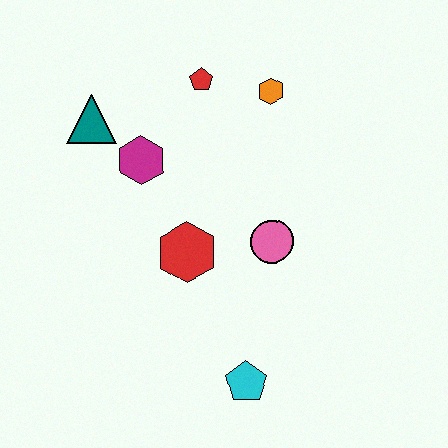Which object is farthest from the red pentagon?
The cyan pentagon is farthest from the red pentagon.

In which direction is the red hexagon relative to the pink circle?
The red hexagon is to the left of the pink circle.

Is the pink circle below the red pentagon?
Yes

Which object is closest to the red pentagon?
The orange hexagon is closest to the red pentagon.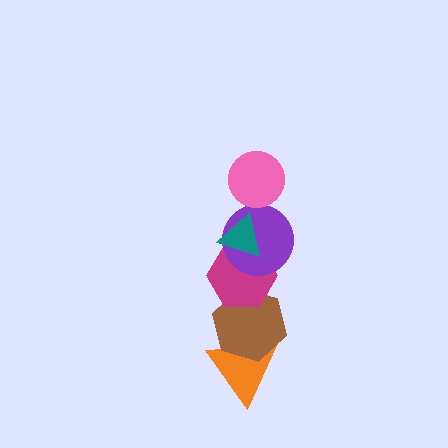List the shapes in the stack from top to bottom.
From top to bottom: the pink circle, the teal triangle, the purple circle, the magenta hexagon, the brown hexagon, the orange triangle.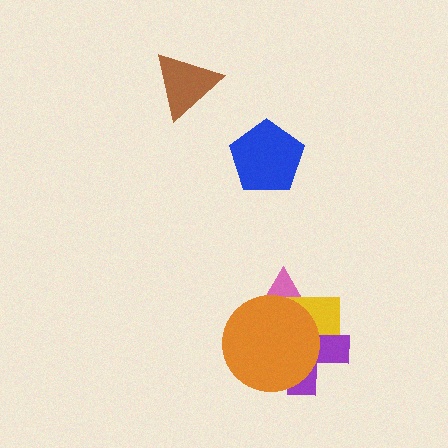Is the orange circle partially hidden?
No, no other shape covers it.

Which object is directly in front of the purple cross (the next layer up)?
The yellow rectangle is directly in front of the purple cross.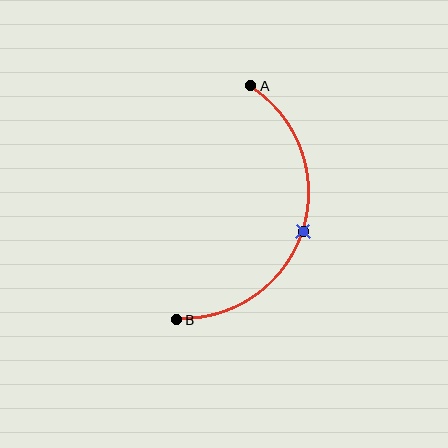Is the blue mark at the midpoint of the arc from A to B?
Yes. The blue mark lies on the arc at equal arc-length from both A and B — it is the arc midpoint.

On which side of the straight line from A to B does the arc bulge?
The arc bulges to the right of the straight line connecting A and B.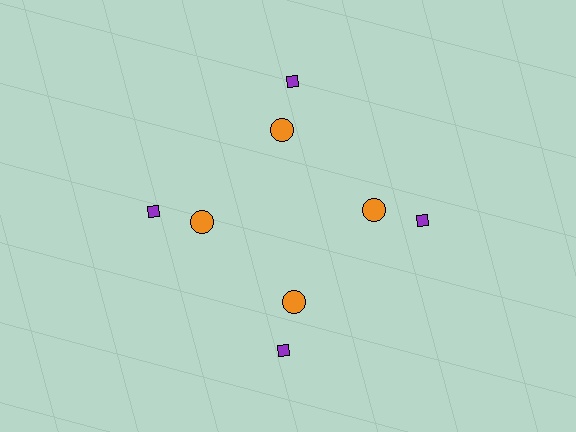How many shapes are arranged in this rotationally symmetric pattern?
There are 8 shapes, arranged in 4 groups of 2.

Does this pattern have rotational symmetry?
Yes, this pattern has 4-fold rotational symmetry. It looks the same after rotating 90 degrees around the center.